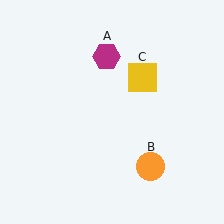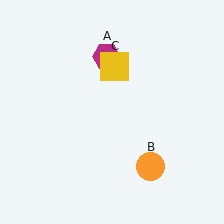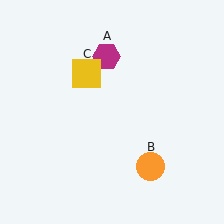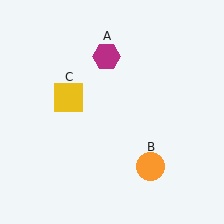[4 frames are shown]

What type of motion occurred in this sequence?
The yellow square (object C) rotated counterclockwise around the center of the scene.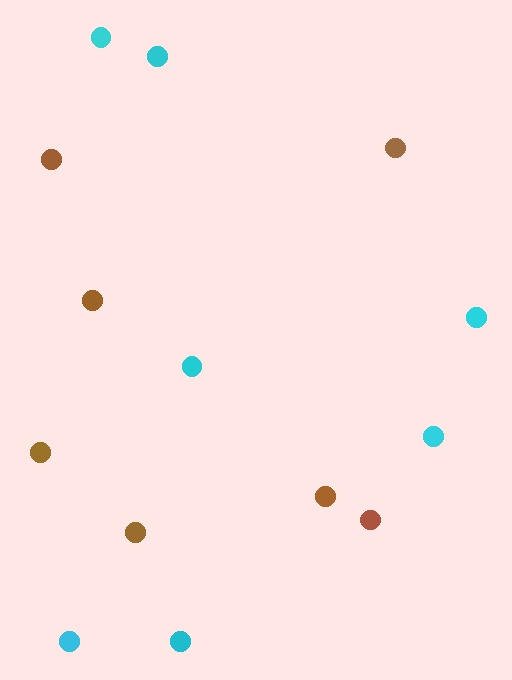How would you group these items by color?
There are 2 groups: one group of cyan circles (7) and one group of brown circles (7).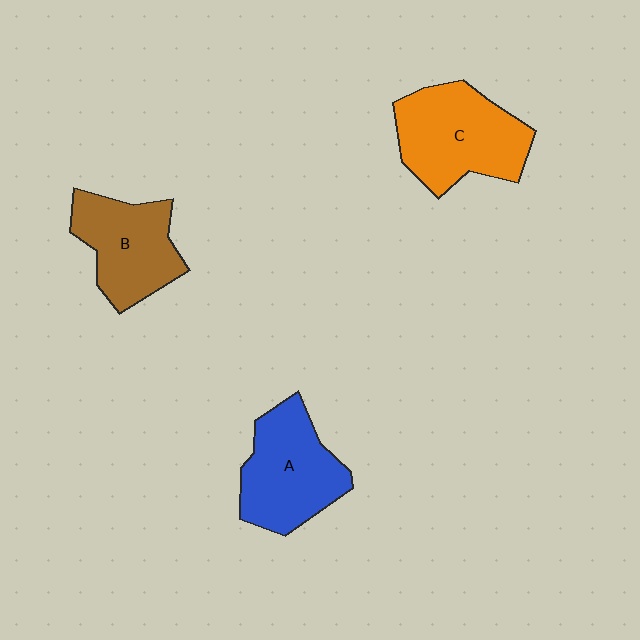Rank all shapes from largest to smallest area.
From largest to smallest: C (orange), A (blue), B (brown).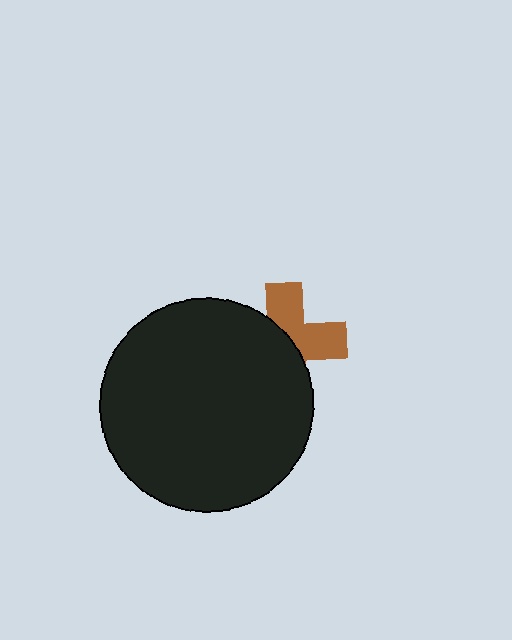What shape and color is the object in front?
The object in front is a black circle.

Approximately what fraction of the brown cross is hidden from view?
Roughly 54% of the brown cross is hidden behind the black circle.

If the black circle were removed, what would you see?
You would see the complete brown cross.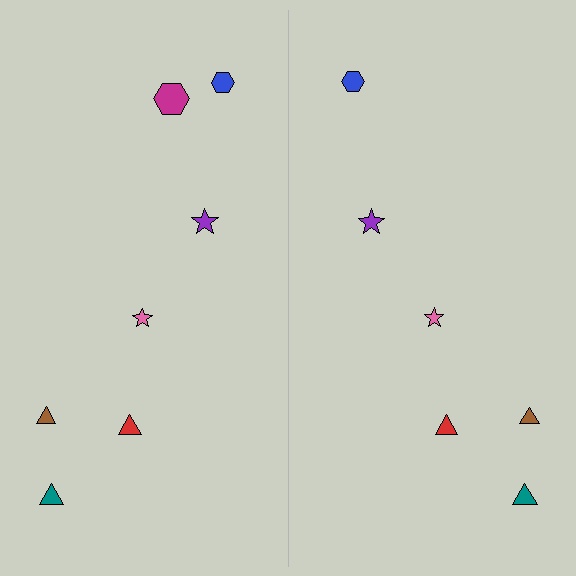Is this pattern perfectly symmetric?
No, the pattern is not perfectly symmetric. A magenta hexagon is missing from the right side.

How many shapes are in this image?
There are 13 shapes in this image.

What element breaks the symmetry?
A magenta hexagon is missing from the right side.